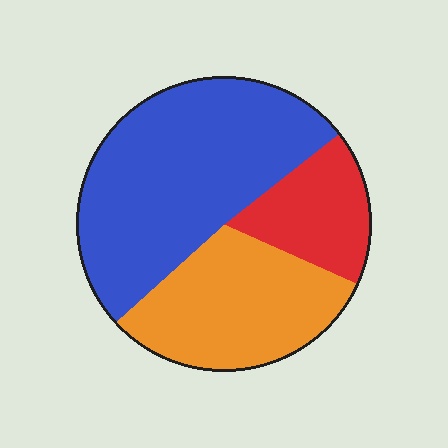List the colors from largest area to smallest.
From largest to smallest: blue, orange, red.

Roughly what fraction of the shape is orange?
Orange covers about 30% of the shape.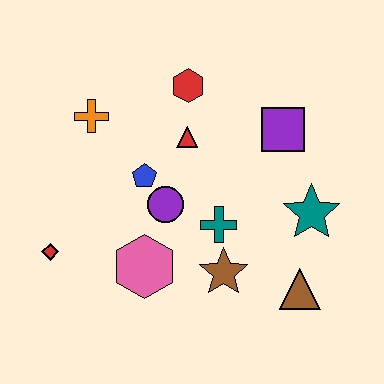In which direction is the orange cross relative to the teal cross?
The orange cross is to the left of the teal cross.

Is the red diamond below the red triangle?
Yes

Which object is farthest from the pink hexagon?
The purple square is farthest from the pink hexagon.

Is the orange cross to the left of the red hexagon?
Yes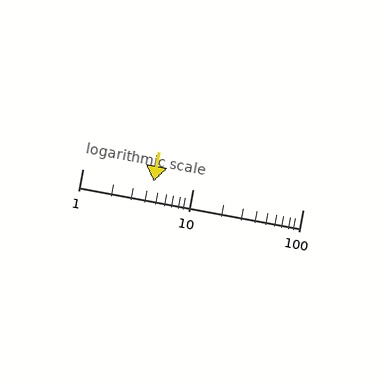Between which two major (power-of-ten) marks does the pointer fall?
The pointer is between 1 and 10.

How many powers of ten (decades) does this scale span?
The scale spans 2 decades, from 1 to 100.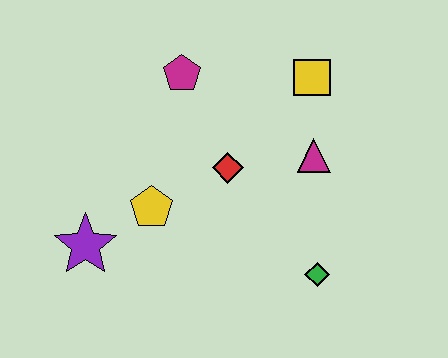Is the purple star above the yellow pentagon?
No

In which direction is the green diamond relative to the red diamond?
The green diamond is below the red diamond.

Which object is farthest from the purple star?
The yellow square is farthest from the purple star.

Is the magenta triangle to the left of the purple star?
No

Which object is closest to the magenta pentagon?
The red diamond is closest to the magenta pentagon.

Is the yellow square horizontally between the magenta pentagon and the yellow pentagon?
No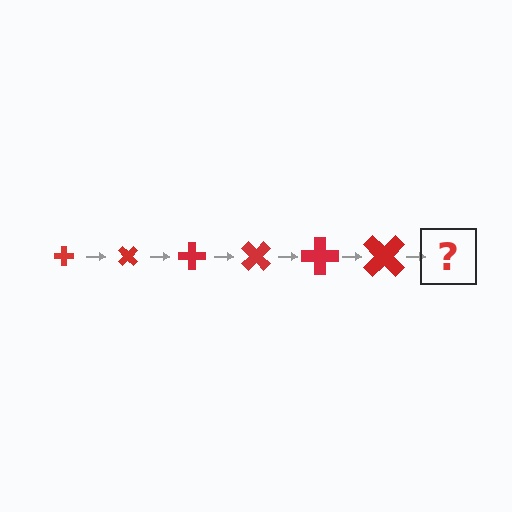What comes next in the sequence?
The next element should be a cross, larger than the previous one and rotated 270 degrees from the start.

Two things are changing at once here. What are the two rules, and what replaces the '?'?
The two rules are that the cross grows larger each step and it rotates 45 degrees each step. The '?' should be a cross, larger than the previous one and rotated 270 degrees from the start.